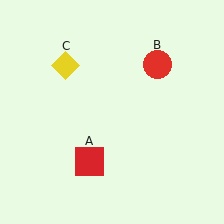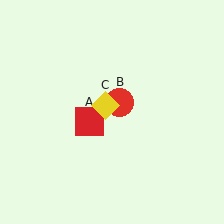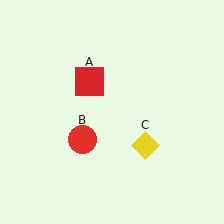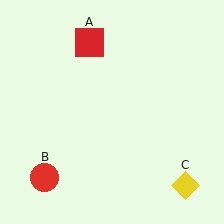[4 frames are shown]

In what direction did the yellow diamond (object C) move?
The yellow diamond (object C) moved down and to the right.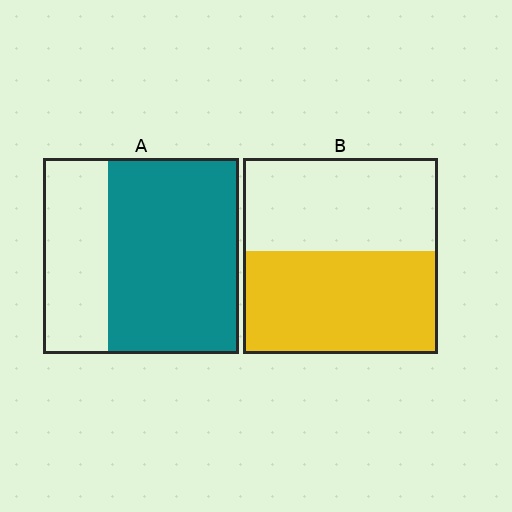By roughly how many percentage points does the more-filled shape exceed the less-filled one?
By roughly 15 percentage points (A over B).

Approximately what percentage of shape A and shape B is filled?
A is approximately 65% and B is approximately 55%.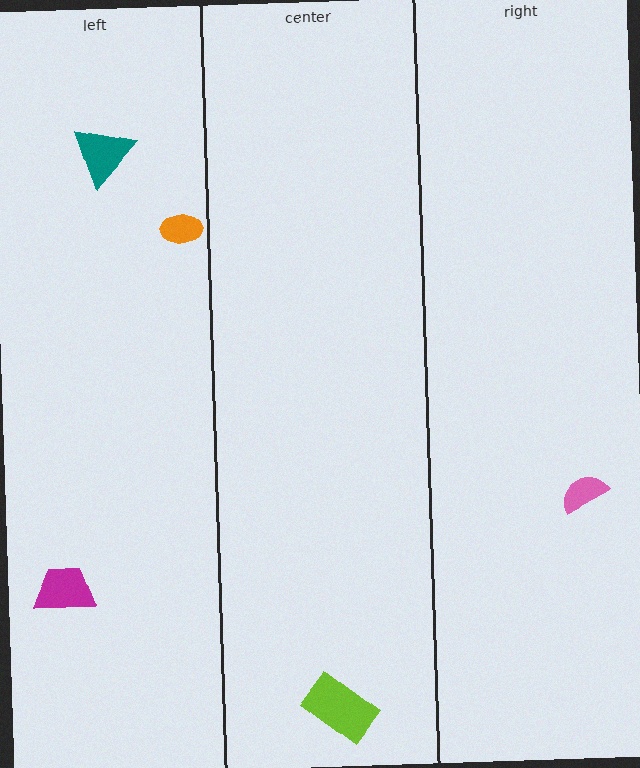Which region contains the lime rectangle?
The center region.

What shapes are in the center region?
The lime rectangle.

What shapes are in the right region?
The pink semicircle.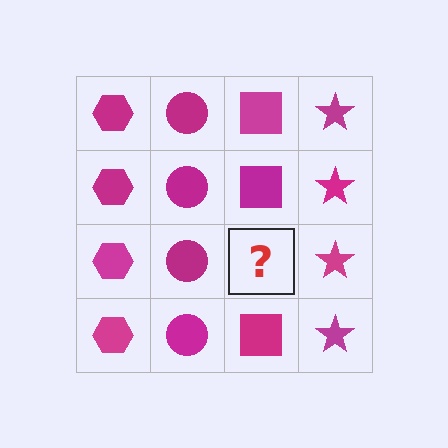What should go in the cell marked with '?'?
The missing cell should contain a magenta square.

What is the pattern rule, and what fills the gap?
The rule is that each column has a consistent shape. The gap should be filled with a magenta square.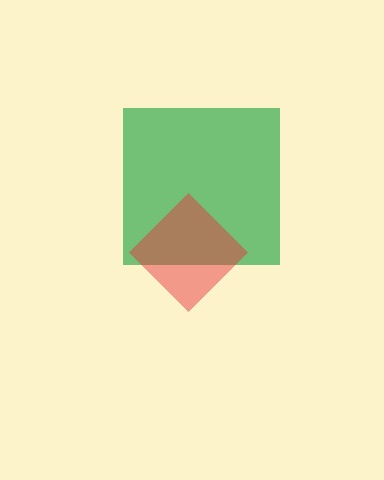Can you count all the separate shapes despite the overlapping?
Yes, there are 2 separate shapes.